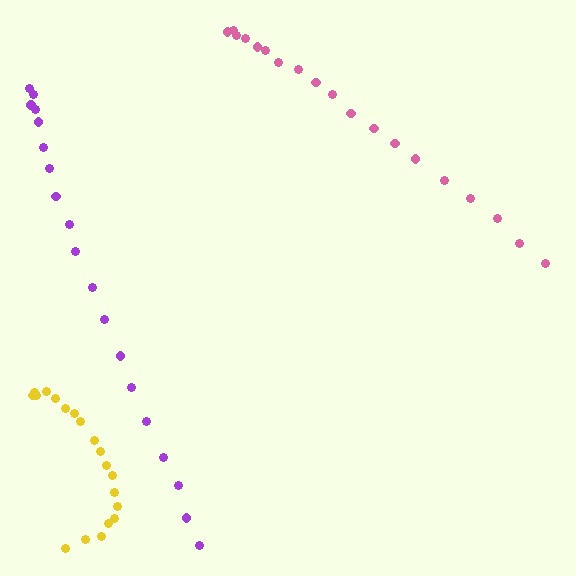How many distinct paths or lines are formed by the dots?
There are 3 distinct paths.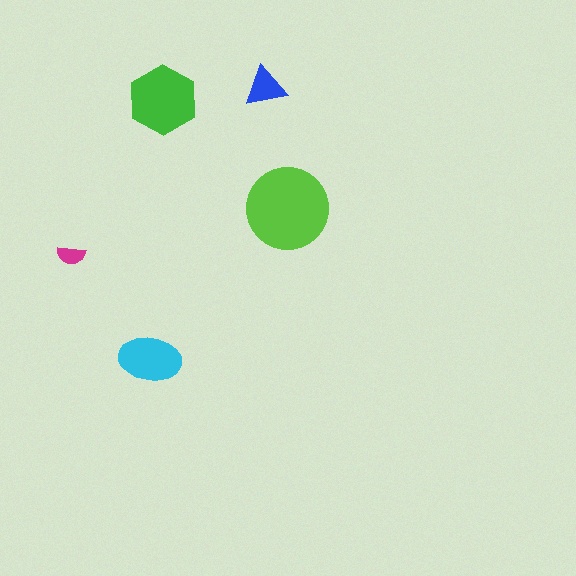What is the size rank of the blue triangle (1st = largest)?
4th.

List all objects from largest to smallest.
The lime circle, the green hexagon, the cyan ellipse, the blue triangle, the magenta semicircle.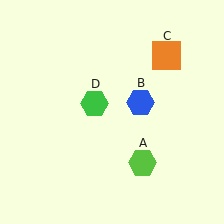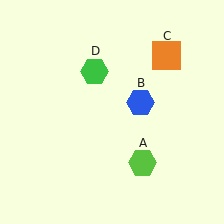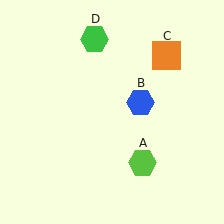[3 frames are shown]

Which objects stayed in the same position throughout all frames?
Lime hexagon (object A) and blue hexagon (object B) and orange square (object C) remained stationary.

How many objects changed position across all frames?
1 object changed position: green hexagon (object D).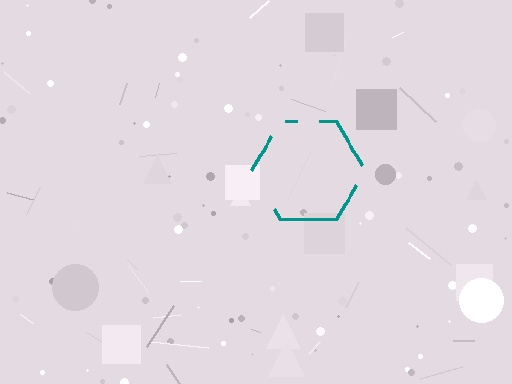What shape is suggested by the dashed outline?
The dashed outline suggests a hexagon.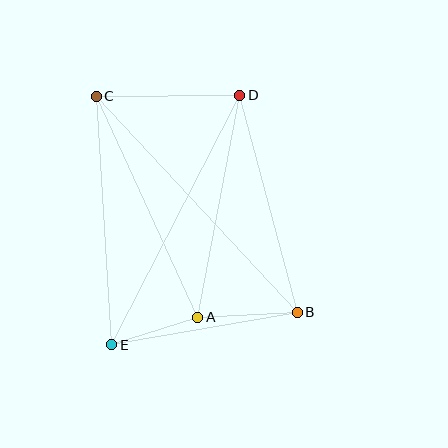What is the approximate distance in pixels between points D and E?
The distance between D and E is approximately 280 pixels.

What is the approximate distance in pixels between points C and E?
The distance between C and E is approximately 249 pixels.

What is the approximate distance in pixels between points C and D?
The distance between C and D is approximately 143 pixels.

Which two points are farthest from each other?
Points B and C are farthest from each other.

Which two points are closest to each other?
Points A and E are closest to each other.